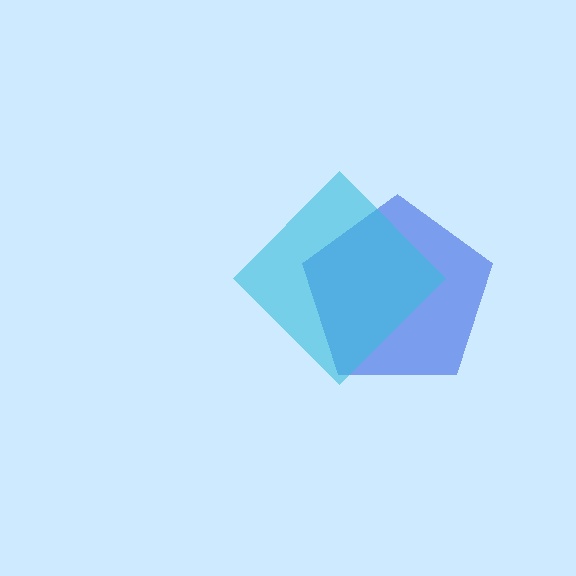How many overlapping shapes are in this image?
There are 2 overlapping shapes in the image.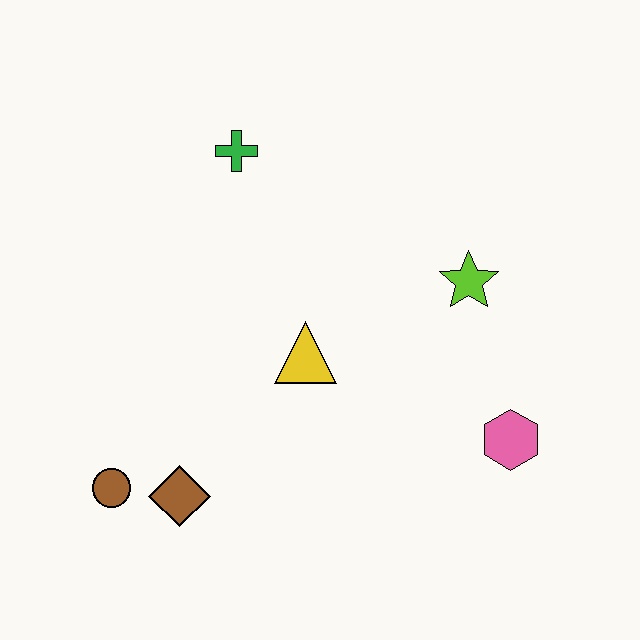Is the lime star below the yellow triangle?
No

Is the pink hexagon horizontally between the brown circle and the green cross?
No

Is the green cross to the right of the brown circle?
Yes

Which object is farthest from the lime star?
The brown circle is farthest from the lime star.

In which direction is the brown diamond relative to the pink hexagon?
The brown diamond is to the left of the pink hexagon.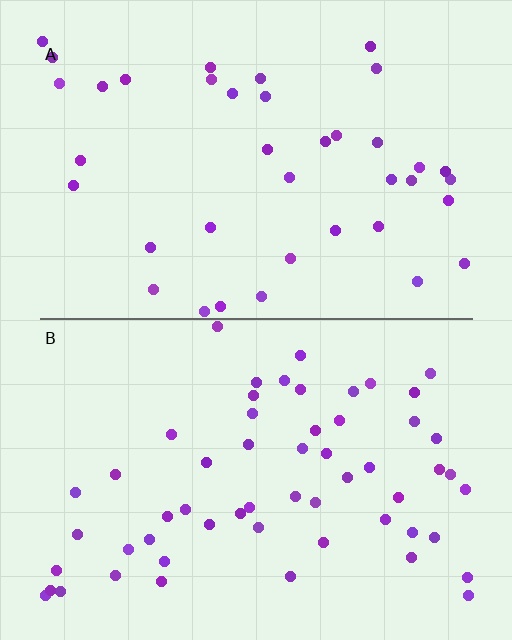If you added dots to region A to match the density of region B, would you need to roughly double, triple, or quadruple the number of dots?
Approximately double.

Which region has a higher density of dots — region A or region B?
B (the bottom).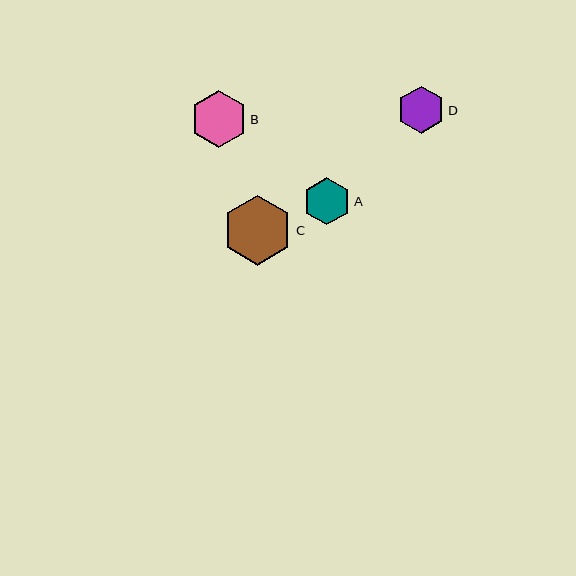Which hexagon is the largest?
Hexagon C is the largest with a size of approximately 70 pixels.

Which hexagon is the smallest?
Hexagon A is the smallest with a size of approximately 47 pixels.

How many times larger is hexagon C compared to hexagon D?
Hexagon C is approximately 1.5 times the size of hexagon D.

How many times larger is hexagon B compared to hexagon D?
Hexagon B is approximately 1.2 times the size of hexagon D.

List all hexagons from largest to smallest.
From largest to smallest: C, B, D, A.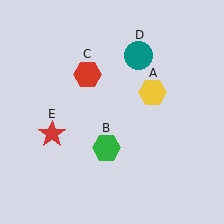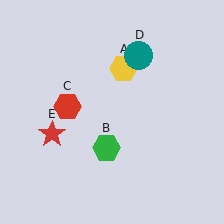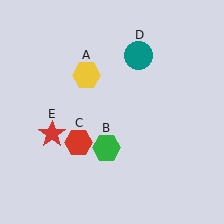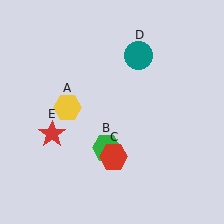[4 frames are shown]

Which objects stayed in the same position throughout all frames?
Green hexagon (object B) and teal circle (object D) and red star (object E) remained stationary.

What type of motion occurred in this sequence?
The yellow hexagon (object A), red hexagon (object C) rotated counterclockwise around the center of the scene.